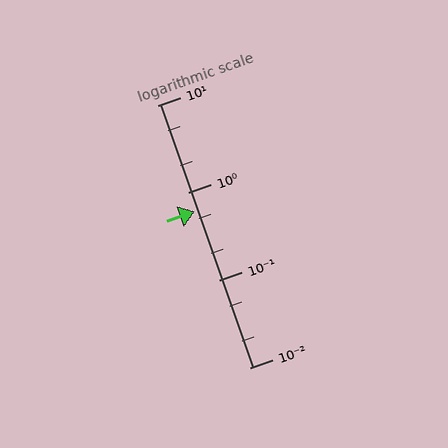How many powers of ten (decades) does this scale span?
The scale spans 3 decades, from 0.01 to 10.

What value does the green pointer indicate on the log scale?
The pointer indicates approximately 0.61.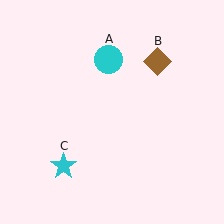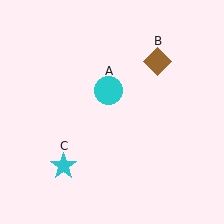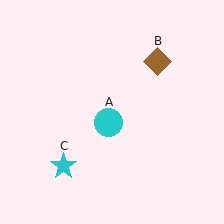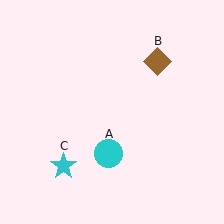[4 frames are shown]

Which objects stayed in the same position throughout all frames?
Brown diamond (object B) and cyan star (object C) remained stationary.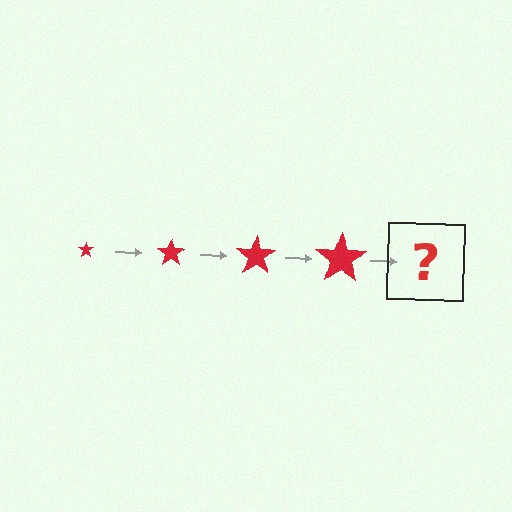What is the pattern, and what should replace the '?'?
The pattern is that the star gets progressively larger each step. The '?' should be a red star, larger than the previous one.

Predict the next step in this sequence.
The next step is a red star, larger than the previous one.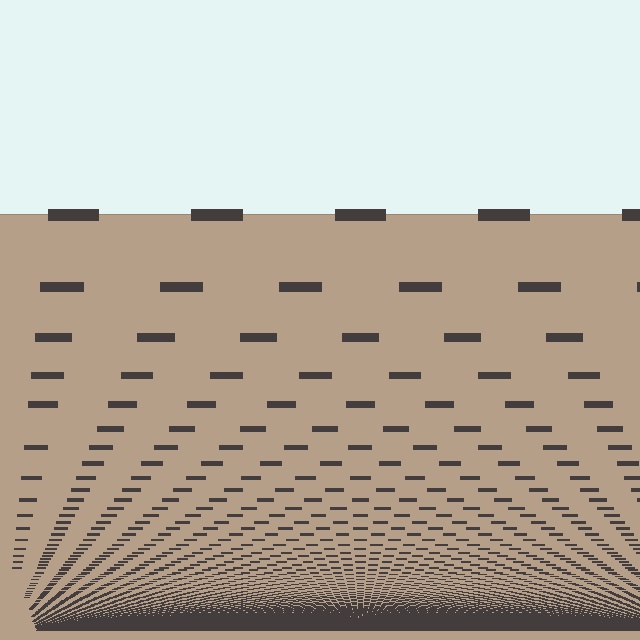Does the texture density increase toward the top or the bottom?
Density increases toward the bottom.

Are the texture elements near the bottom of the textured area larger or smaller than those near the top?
Smaller. The gradient is inverted — elements near the bottom are smaller and denser.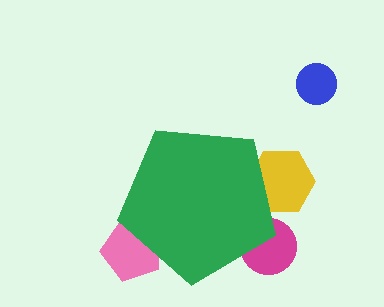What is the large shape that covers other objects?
A green pentagon.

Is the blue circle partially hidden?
No, the blue circle is fully visible.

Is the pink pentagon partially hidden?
Yes, the pink pentagon is partially hidden behind the green pentagon.